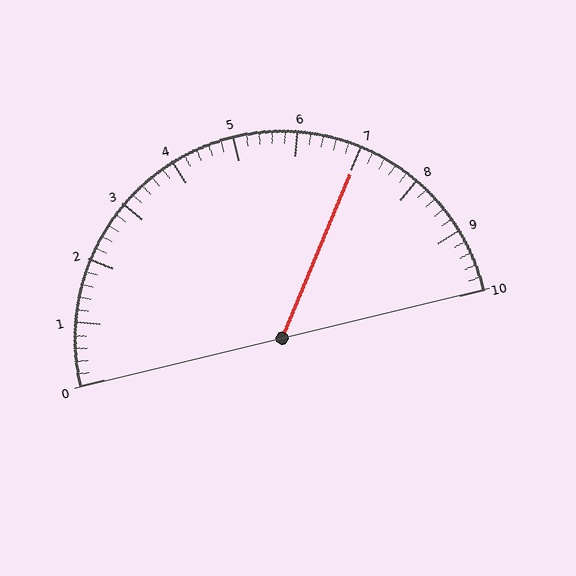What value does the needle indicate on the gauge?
The needle indicates approximately 7.0.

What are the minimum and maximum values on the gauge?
The gauge ranges from 0 to 10.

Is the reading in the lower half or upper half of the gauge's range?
The reading is in the upper half of the range (0 to 10).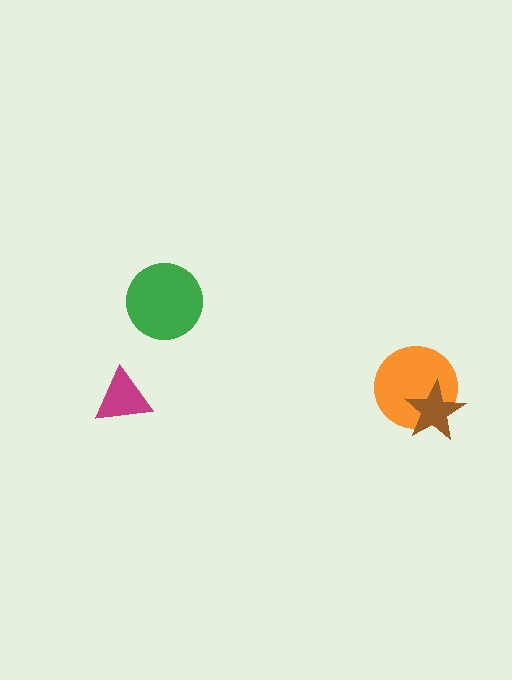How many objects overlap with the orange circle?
1 object overlaps with the orange circle.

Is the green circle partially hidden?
No, no other shape covers it.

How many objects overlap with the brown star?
1 object overlaps with the brown star.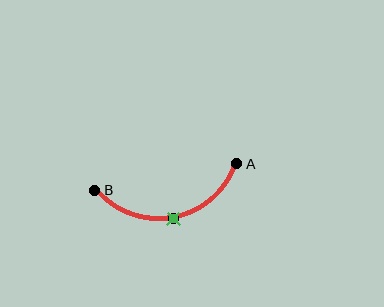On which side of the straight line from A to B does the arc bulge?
The arc bulges below the straight line connecting A and B.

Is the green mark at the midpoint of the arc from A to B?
Yes. The green mark lies on the arc at equal arc-length from both A and B — it is the arc midpoint.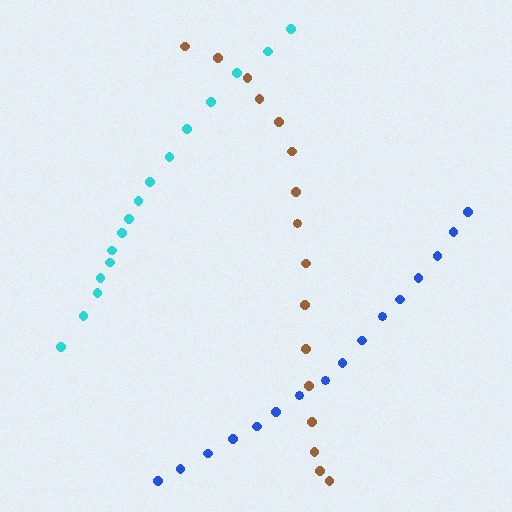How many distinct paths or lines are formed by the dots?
There are 3 distinct paths.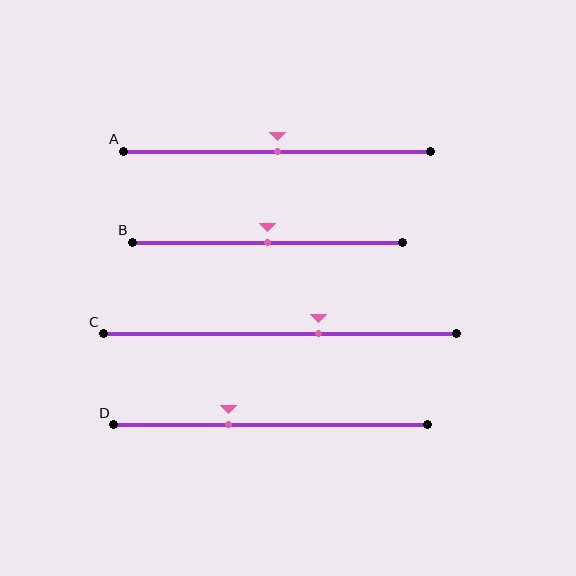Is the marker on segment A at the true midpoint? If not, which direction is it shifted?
Yes, the marker on segment A is at the true midpoint.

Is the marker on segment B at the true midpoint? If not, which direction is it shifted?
Yes, the marker on segment B is at the true midpoint.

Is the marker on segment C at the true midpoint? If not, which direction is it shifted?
No, the marker on segment C is shifted to the right by about 11% of the segment length.